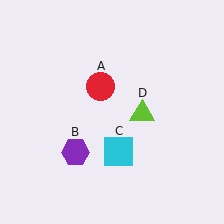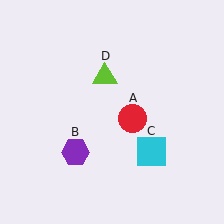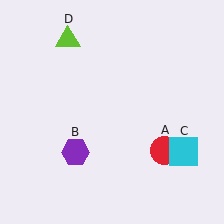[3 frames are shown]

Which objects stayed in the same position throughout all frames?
Purple hexagon (object B) remained stationary.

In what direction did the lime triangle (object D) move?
The lime triangle (object D) moved up and to the left.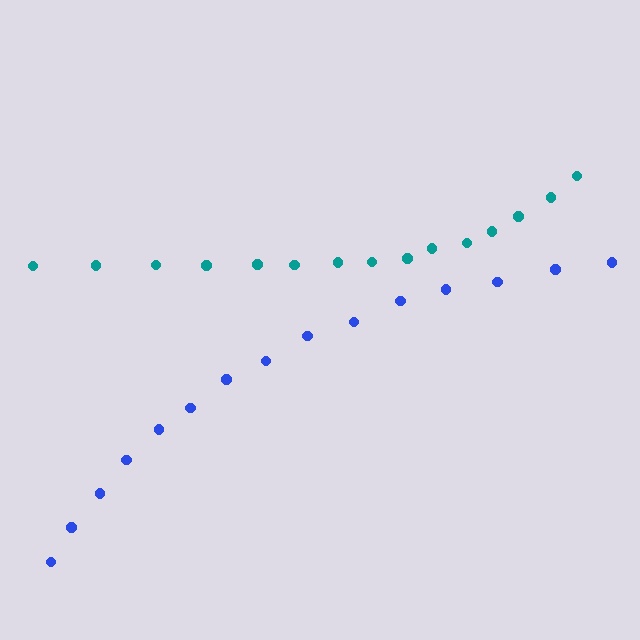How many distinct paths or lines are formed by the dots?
There are 2 distinct paths.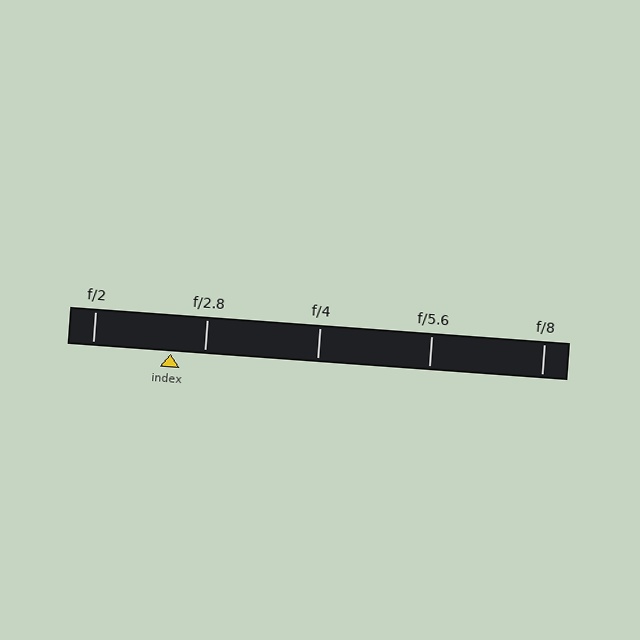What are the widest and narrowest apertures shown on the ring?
The widest aperture shown is f/2 and the narrowest is f/8.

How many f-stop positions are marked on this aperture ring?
There are 5 f-stop positions marked.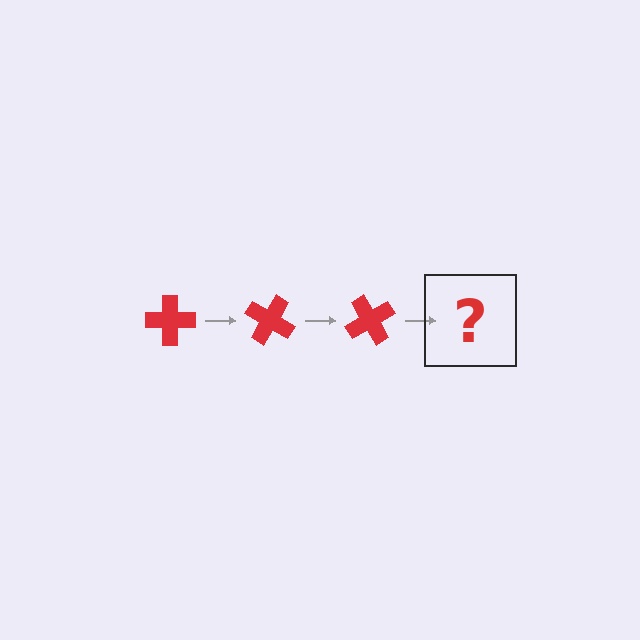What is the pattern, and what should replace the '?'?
The pattern is that the cross rotates 30 degrees each step. The '?' should be a red cross rotated 90 degrees.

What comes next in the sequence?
The next element should be a red cross rotated 90 degrees.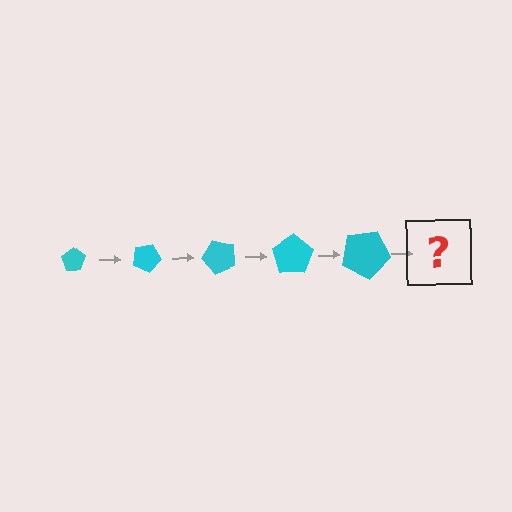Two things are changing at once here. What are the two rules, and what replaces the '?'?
The two rules are that the pentagon grows larger each step and it rotates 25 degrees each step. The '?' should be a pentagon, larger than the previous one and rotated 125 degrees from the start.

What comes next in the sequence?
The next element should be a pentagon, larger than the previous one and rotated 125 degrees from the start.